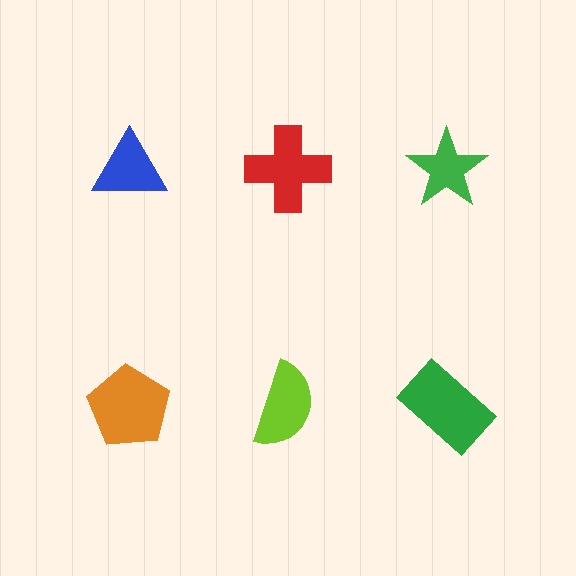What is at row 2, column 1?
An orange pentagon.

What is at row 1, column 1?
A blue triangle.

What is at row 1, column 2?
A red cross.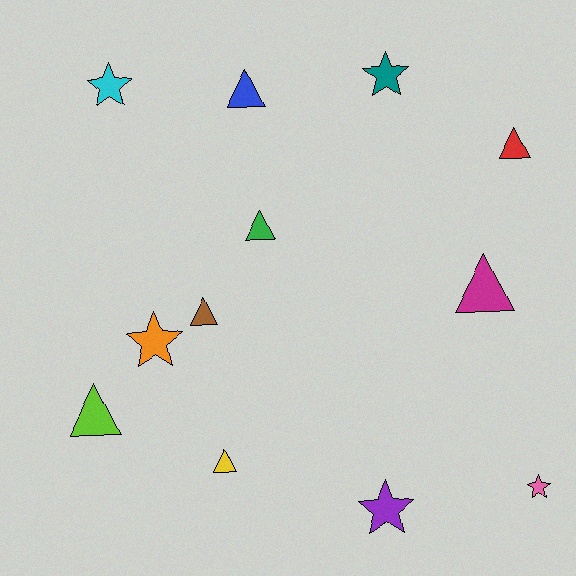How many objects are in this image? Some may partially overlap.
There are 12 objects.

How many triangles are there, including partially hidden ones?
There are 7 triangles.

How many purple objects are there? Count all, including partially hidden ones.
There is 1 purple object.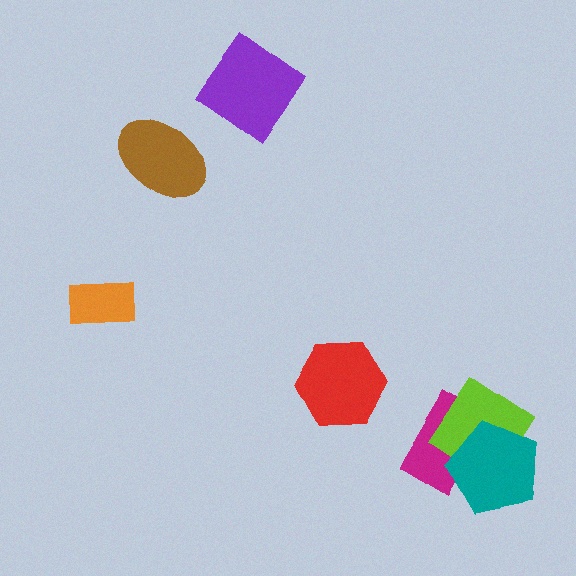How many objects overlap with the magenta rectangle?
2 objects overlap with the magenta rectangle.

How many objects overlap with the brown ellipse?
0 objects overlap with the brown ellipse.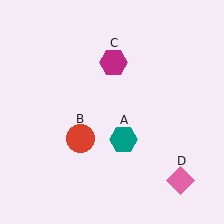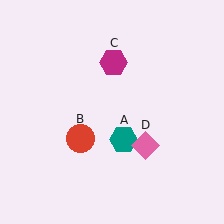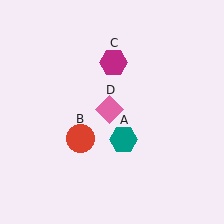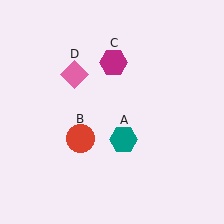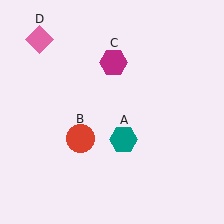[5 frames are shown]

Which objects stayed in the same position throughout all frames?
Teal hexagon (object A) and red circle (object B) and magenta hexagon (object C) remained stationary.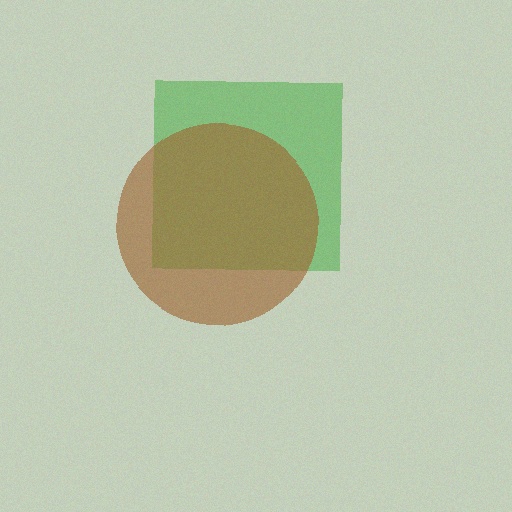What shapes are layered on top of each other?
The layered shapes are: a green square, a brown circle.